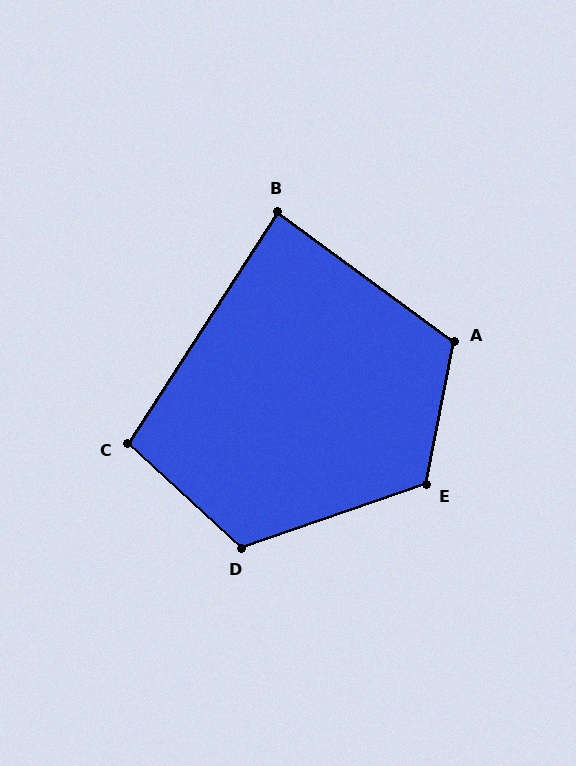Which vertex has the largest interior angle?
E, at approximately 120 degrees.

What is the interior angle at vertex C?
Approximately 100 degrees (obtuse).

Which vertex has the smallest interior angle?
B, at approximately 87 degrees.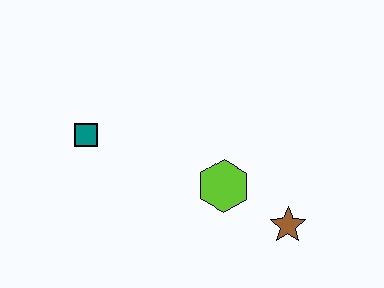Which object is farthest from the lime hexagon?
The teal square is farthest from the lime hexagon.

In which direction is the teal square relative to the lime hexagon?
The teal square is to the left of the lime hexagon.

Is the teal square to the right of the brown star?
No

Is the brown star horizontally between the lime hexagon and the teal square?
No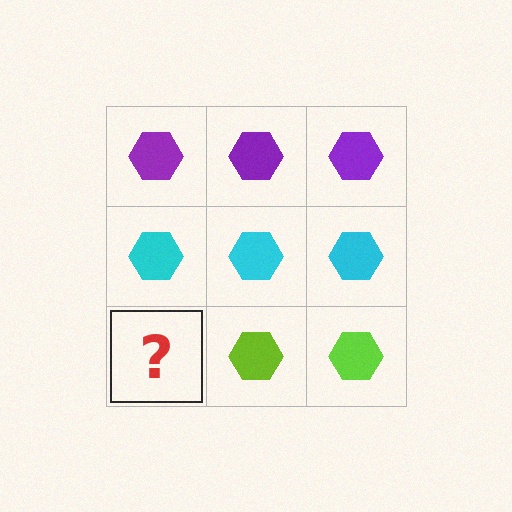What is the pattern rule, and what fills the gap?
The rule is that each row has a consistent color. The gap should be filled with a lime hexagon.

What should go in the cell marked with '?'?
The missing cell should contain a lime hexagon.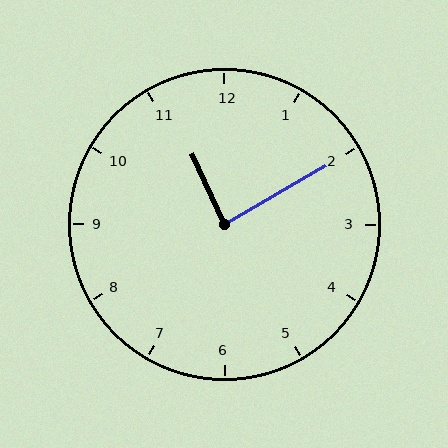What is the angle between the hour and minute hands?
Approximately 85 degrees.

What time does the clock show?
11:10.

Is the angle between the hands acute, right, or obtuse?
It is right.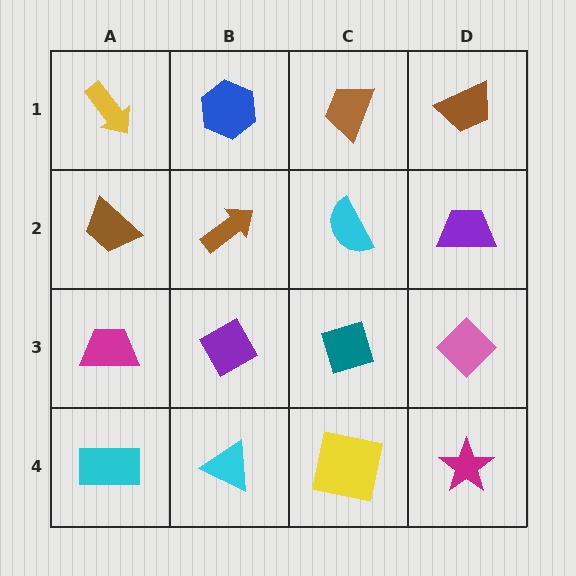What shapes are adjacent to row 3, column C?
A cyan semicircle (row 2, column C), a yellow square (row 4, column C), a purple diamond (row 3, column B), a pink diamond (row 3, column D).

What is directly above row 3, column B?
A brown arrow.